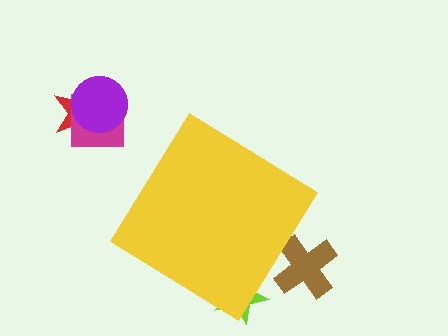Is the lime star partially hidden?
Yes, the lime star is partially hidden behind the yellow diamond.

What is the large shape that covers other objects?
A yellow diamond.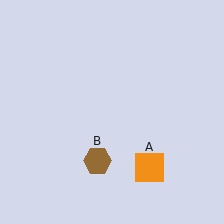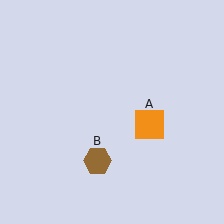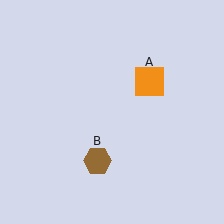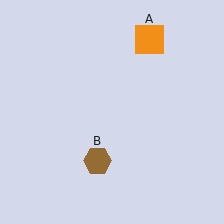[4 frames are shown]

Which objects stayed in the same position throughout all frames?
Brown hexagon (object B) remained stationary.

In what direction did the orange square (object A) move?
The orange square (object A) moved up.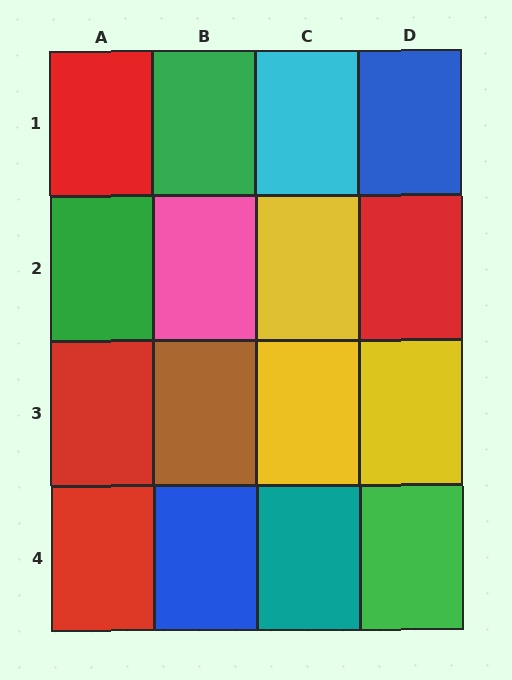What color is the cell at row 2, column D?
Red.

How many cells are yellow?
3 cells are yellow.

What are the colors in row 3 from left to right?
Red, brown, yellow, yellow.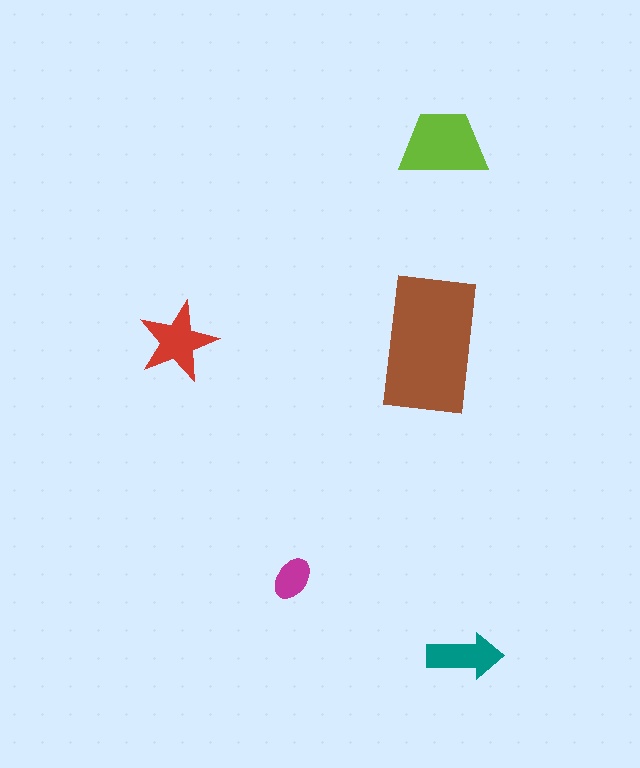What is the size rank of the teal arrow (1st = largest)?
4th.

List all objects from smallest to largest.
The magenta ellipse, the teal arrow, the red star, the lime trapezoid, the brown rectangle.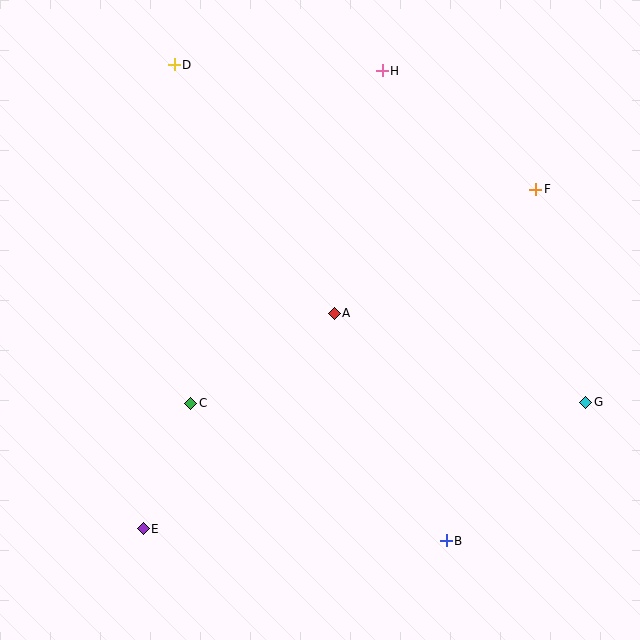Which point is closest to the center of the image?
Point A at (334, 313) is closest to the center.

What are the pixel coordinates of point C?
Point C is at (191, 403).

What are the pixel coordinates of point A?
Point A is at (334, 313).